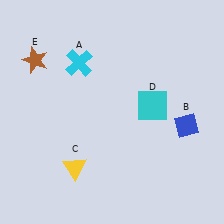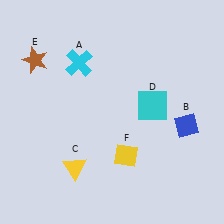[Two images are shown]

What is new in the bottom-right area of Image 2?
A yellow diamond (F) was added in the bottom-right area of Image 2.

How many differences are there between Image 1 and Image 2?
There is 1 difference between the two images.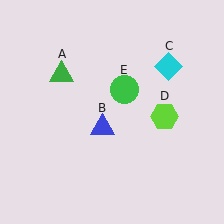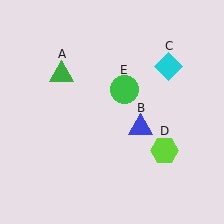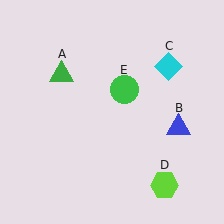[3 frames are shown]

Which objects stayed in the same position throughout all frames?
Green triangle (object A) and cyan diamond (object C) and green circle (object E) remained stationary.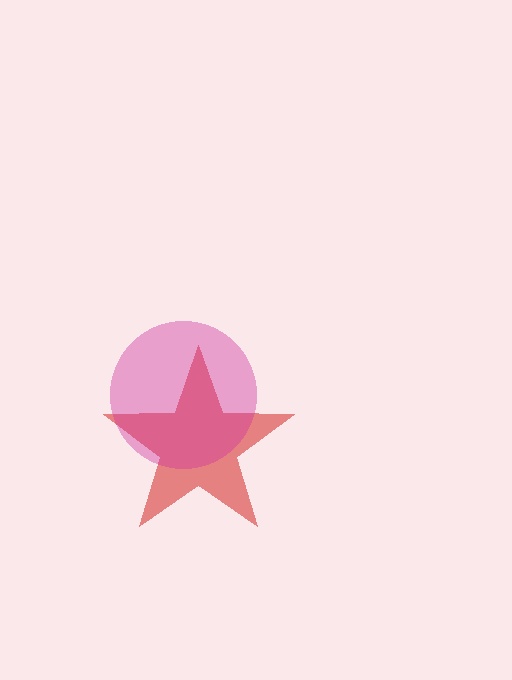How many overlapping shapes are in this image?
There are 2 overlapping shapes in the image.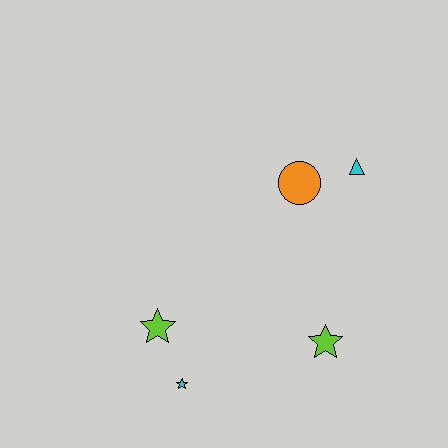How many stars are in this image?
There are 3 stars.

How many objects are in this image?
There are 5 objects.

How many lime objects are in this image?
There are 2 lime objects.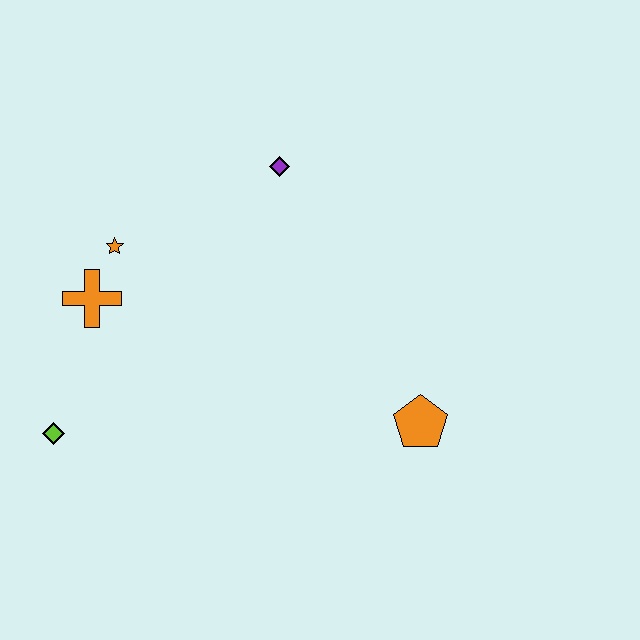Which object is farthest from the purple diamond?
The lime diamond is farthest from the purple diamond.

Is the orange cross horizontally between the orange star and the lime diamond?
Yes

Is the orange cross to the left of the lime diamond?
No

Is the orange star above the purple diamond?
No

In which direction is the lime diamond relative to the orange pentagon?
The lime diamond is to the left of the orange pentagon.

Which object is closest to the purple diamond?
The orange star is closest to the purple diamond.